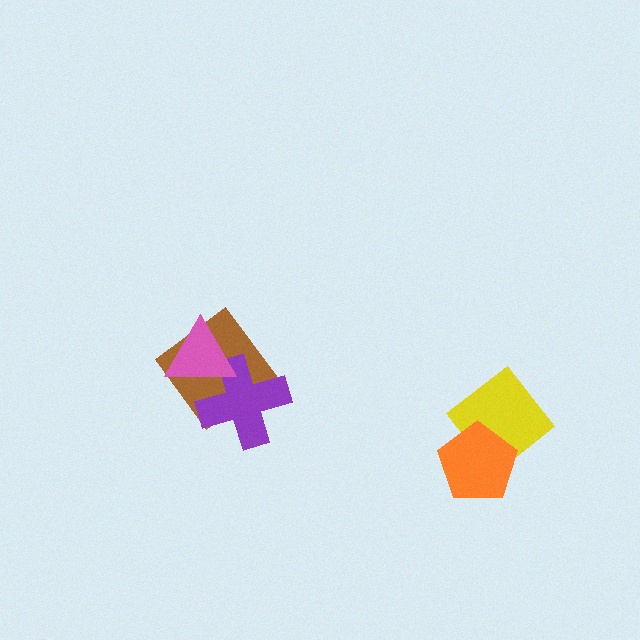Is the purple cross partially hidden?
Yes, it is partially covered by another shape.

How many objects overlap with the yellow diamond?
1 object overlaps with the yellow diamond.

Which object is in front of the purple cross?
The pink triangle is in front of the purple cross.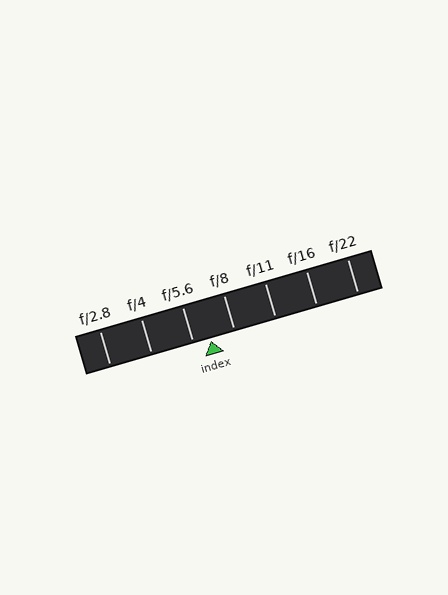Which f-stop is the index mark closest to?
The index mark is closest to f/5.6.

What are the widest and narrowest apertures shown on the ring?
The widest aperture shown is f/2.8 and the narrowest is f/22.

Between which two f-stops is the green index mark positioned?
The index mark is between f/5.6 and f/8.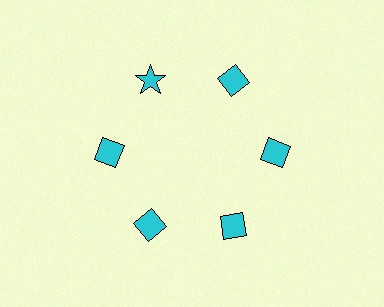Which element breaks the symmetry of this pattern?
The cyan star at roughly the 11 o'clock position breaks the symmetry. All other shapes are cyan diamonds.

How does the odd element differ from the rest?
It has a different shape: star instead of diamond.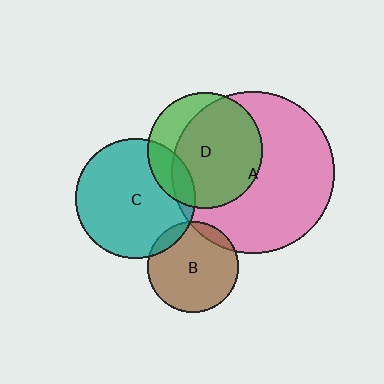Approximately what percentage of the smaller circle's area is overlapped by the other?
Approximately 10%.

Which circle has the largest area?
Circle A (pink).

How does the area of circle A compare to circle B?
Approximately 3.2 times.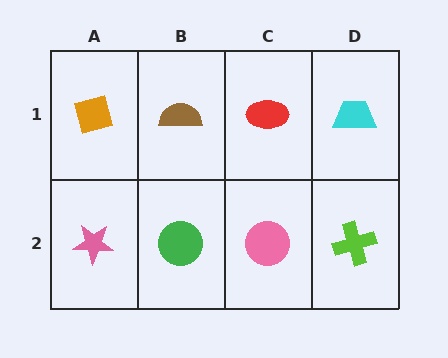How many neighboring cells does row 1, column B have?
3.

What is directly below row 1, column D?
A lime cross.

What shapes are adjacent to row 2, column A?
An orange diamond (row 1, column A), a green circle (row 2, column B).